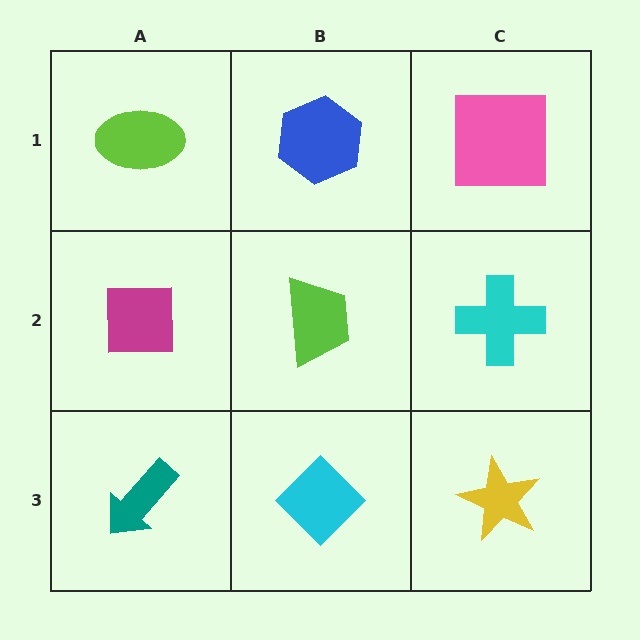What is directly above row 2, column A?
A lime ellipse.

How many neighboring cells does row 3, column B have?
3.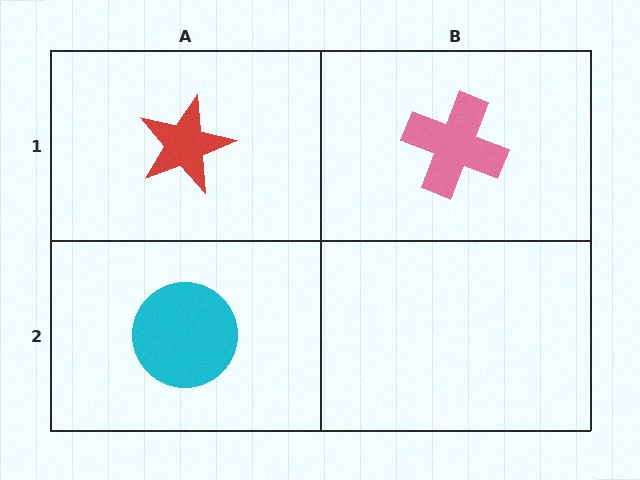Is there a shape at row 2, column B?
No, that cell is empty.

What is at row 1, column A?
A red star.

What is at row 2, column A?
A cyan circle.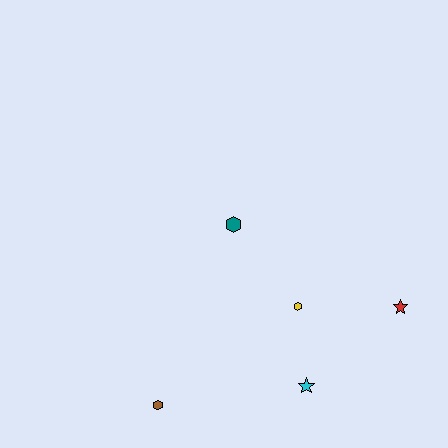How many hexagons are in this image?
There are 3 hexagons.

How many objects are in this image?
There are 5 objects.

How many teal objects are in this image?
There is 1 teal object.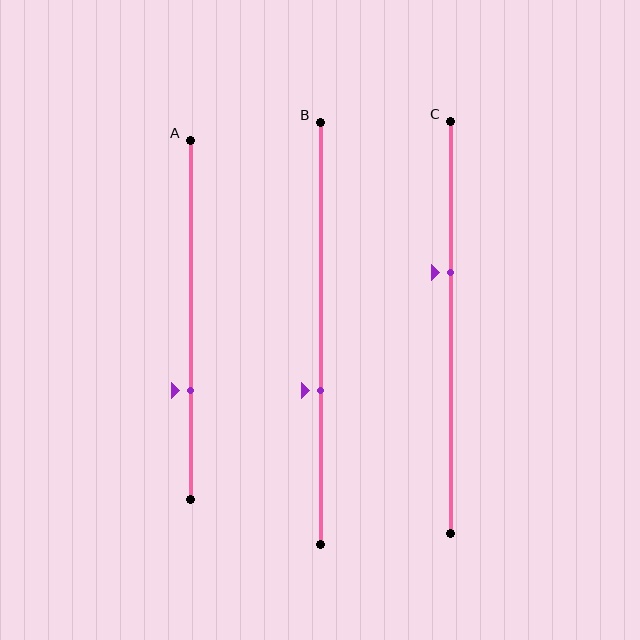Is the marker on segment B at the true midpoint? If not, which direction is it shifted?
No, the marker on segment B is shifted downward by about 14% of the segment length.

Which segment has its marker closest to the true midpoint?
Segment C has its marker closest to the true midpoint.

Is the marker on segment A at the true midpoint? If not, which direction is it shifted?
No, the marker on segment A is shifted downward by about 20% of the segment length.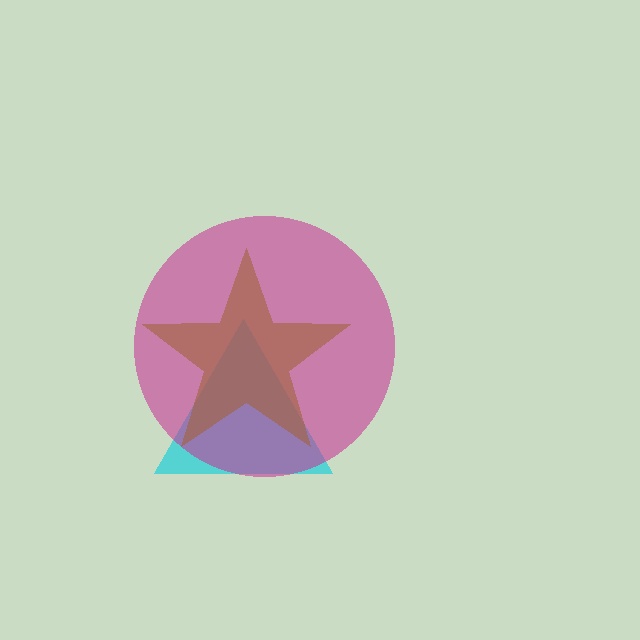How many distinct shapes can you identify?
There are 3 distinct shapes: a cyan triangle, a magenta circle, a brown star.